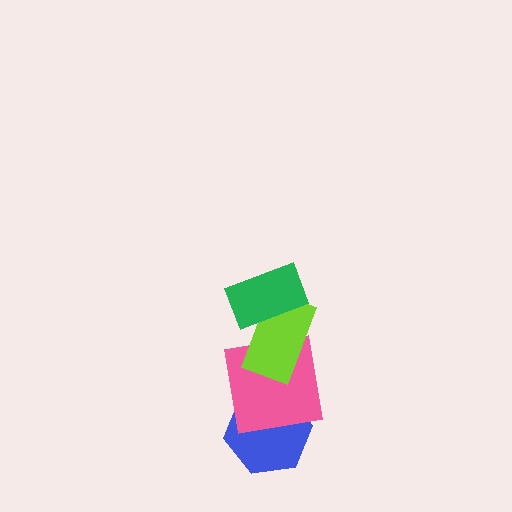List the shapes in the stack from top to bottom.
From top to bottom: the green rectangle, the lime rectangle, the pink square, the blue hexagon.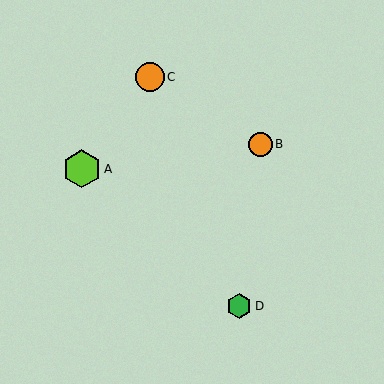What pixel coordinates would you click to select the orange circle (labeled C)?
Click at (150, 77) to select the orange circle C.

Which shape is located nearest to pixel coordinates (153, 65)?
The orange circle (labeled C) at (150, 77) is nearest to that location.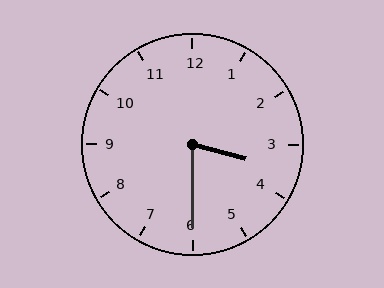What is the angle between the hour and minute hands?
Approximately 75 degrees.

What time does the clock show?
3:30.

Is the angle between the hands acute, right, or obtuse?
It is acute.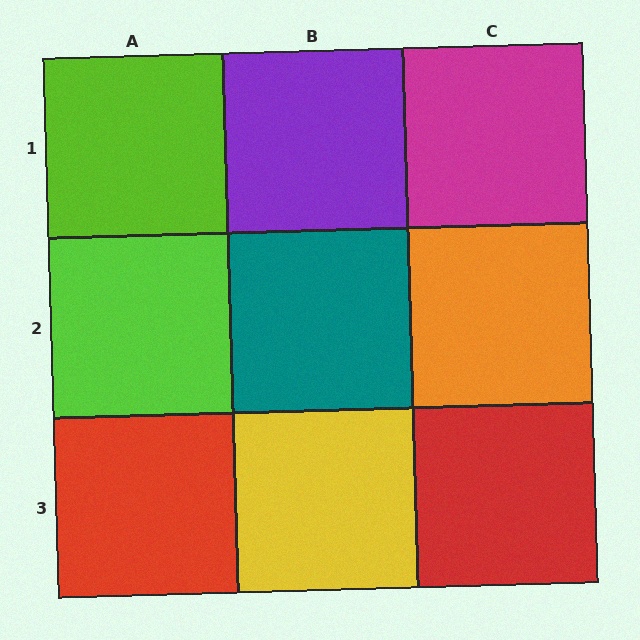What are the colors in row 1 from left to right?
Lime, purple, magenta.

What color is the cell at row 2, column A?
Lime.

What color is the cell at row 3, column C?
Red.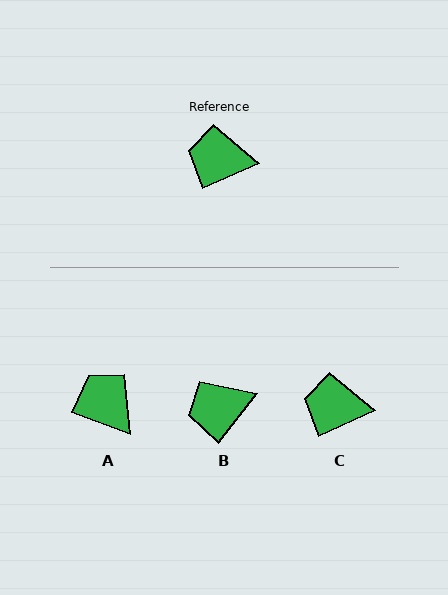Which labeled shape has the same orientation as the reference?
C.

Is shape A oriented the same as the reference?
No, it is off by about 44 degrees.